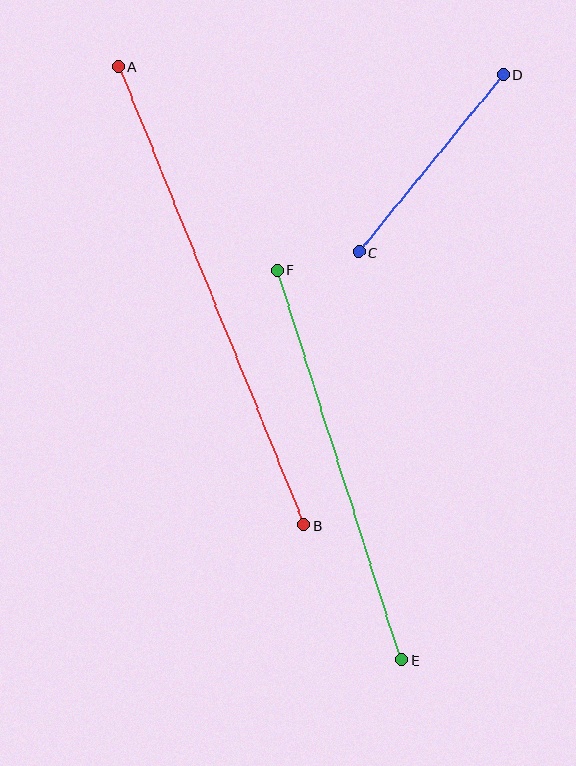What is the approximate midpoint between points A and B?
The midpoint is at approximately (211, 296) pixels.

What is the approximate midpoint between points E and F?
The midpoint is at approximately (339, 465) pixels.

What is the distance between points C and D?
The distance is approximately 228 pixels.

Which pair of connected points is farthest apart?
Points A and B are farthest apart.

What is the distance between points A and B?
The distance is approximately 495 pixels.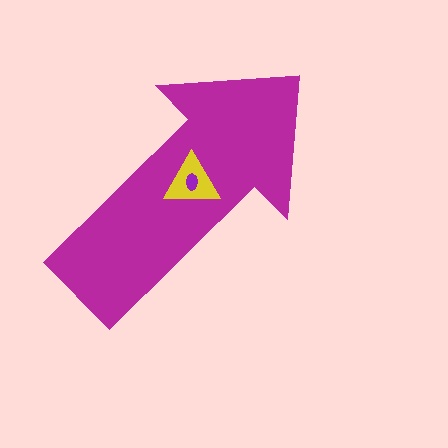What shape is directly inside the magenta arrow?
The yellow triangle.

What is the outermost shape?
The magenta arrow.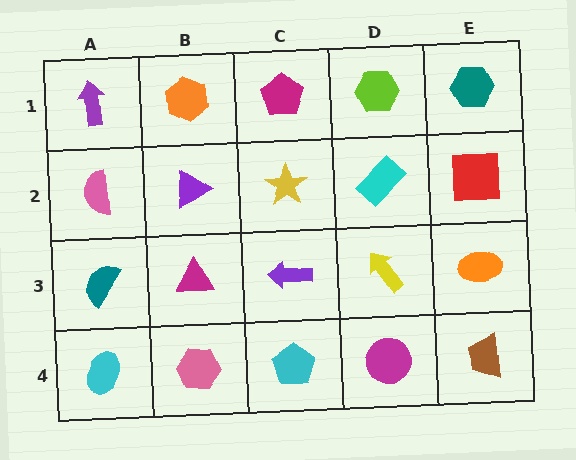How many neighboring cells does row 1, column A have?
2.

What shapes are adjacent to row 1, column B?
A purple triangle (row 2, column B), a purple arrow (row 1, column A), a magenta pentagon (row 1, column C).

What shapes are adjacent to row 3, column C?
A yellow star (row 2, column C), a cyan pentagon (row 4, column C), a magenta triangle (row 3, column B), a yellow arrow (row 3, column D).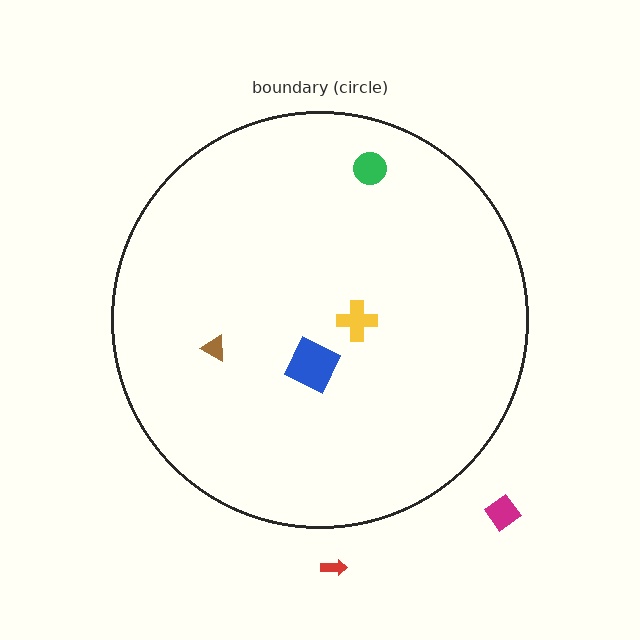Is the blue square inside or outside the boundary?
Inside.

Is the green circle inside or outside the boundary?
Inside.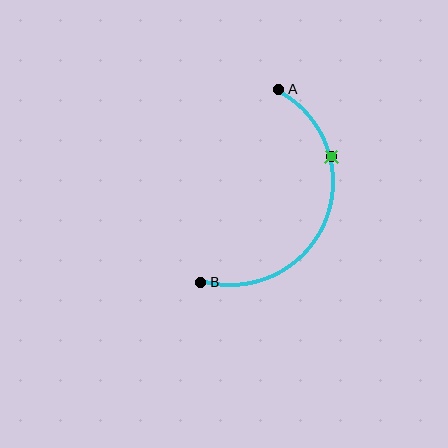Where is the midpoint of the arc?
The arc midpoint is the point on the curve farthest from the straight line joining A and B. It sits to the right of that line.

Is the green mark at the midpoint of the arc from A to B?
No. The green mark lies on the arc but is closer to endpoint A. The arc midpoint would be at the point on the curve equidistant along the arc from both A and B.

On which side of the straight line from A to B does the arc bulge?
The arc bulges to the right of the straight line connecting A and B.